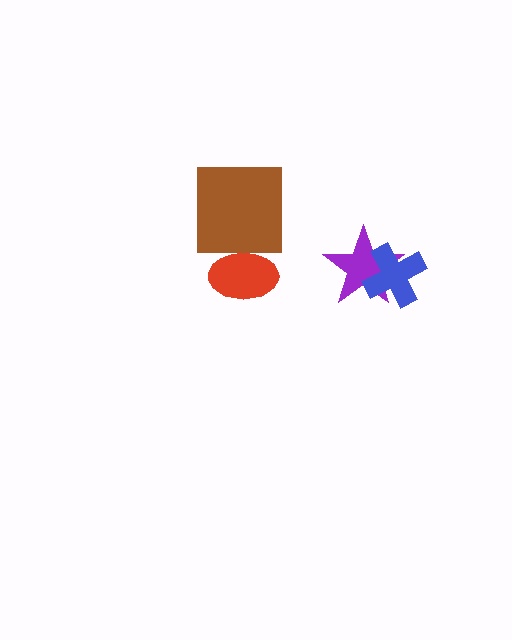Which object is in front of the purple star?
The blue cross is in front of the purple star.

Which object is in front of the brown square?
The red ellipse is in front of the brown square.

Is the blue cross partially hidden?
No, no other shape covers it.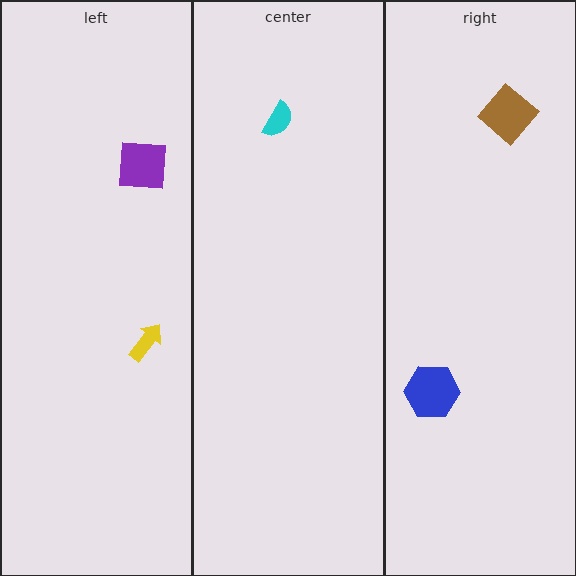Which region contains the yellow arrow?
The left region.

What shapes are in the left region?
The purple square, the yellow arrow.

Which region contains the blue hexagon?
The right region.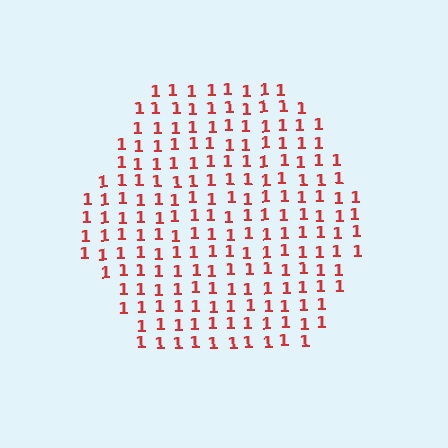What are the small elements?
The small elements are digit 1's.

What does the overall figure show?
The overall figure shows a hexagon.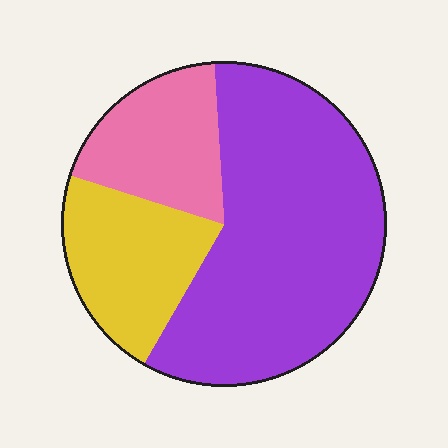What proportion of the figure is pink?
Pink covers 19% of the figure.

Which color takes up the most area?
Purple, at roughly 60%.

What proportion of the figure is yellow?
Yellow covers about 20% of the figure.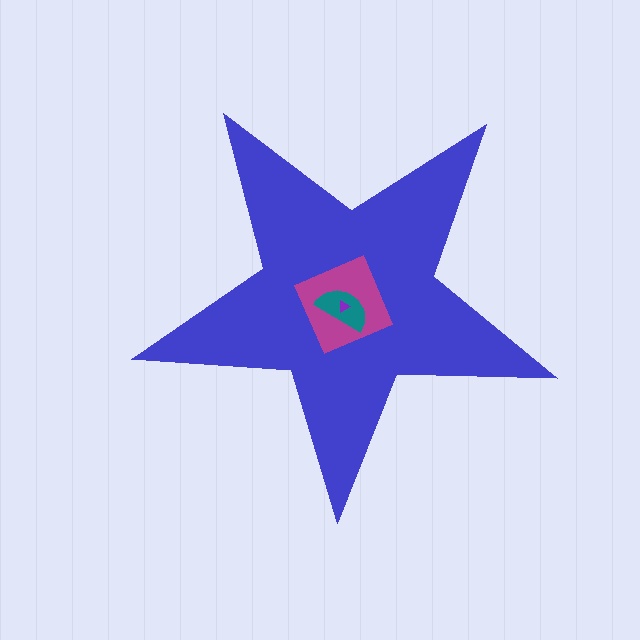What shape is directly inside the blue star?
The magenta square.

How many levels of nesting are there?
4.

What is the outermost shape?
The blue star.